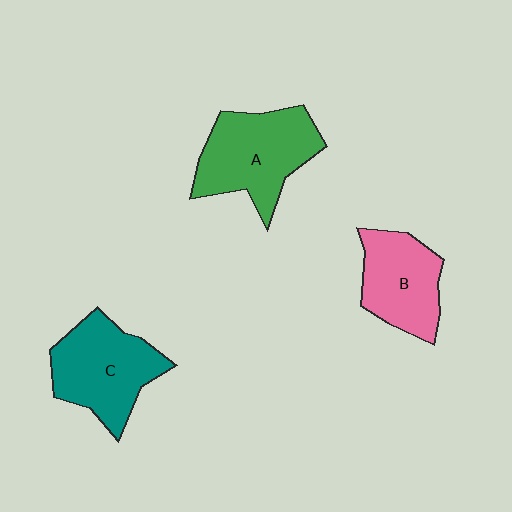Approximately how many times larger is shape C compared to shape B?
Approximately 1.2 times.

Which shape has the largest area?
Shape A (green).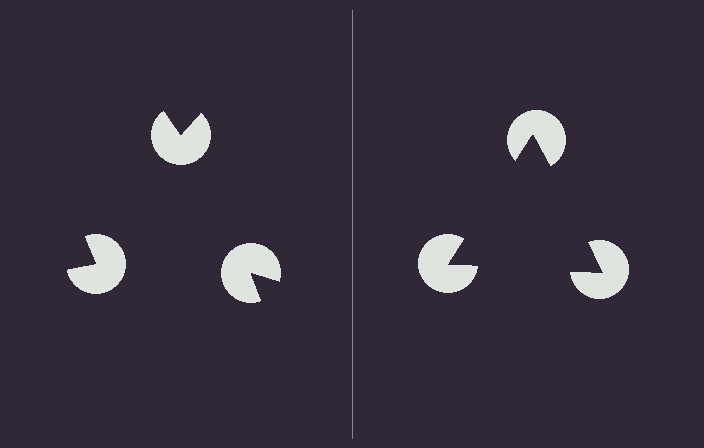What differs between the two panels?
The pac-man discs are positioned identically on both sides; only the wedge orientations differ. On the right they align to a triangle; on the left they are misaligned.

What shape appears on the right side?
An illusory triangle.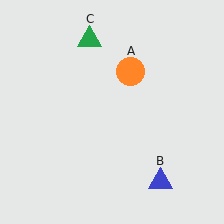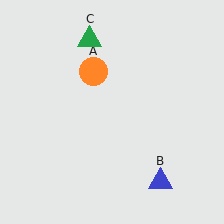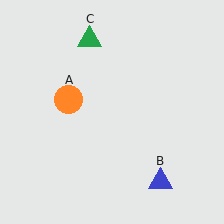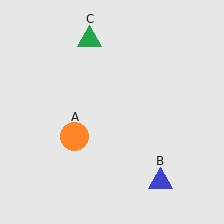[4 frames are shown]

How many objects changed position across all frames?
1 object changed position: orange circle (object A).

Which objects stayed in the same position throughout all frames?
Blue triangle (object B) and green triangle (object C) remained stationary.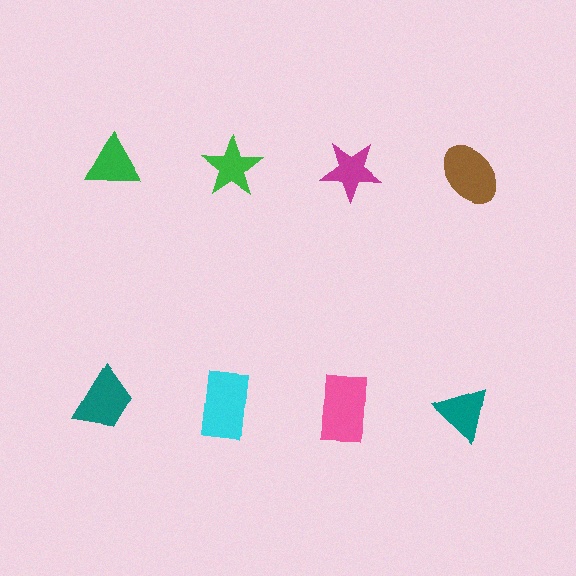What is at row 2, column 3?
A pink rectangle.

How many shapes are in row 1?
4 shapes.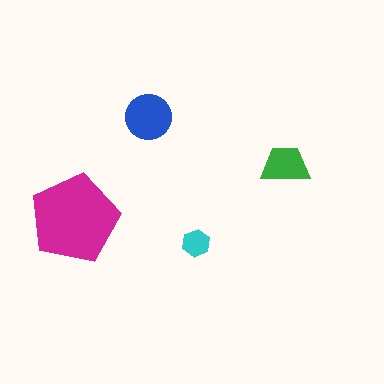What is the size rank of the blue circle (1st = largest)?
2nd.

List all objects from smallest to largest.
The cyan hexagon, the green trapezoid, the blue circle, the magenta pentagon.